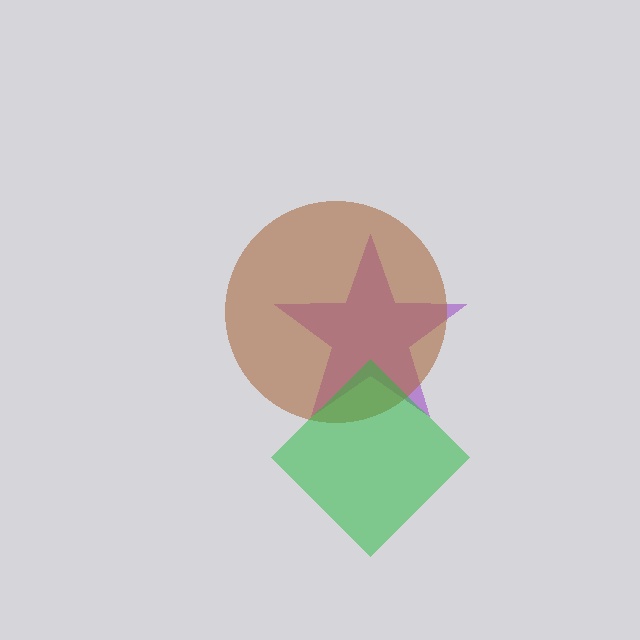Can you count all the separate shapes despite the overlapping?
Yes, there are 3 separate shapes.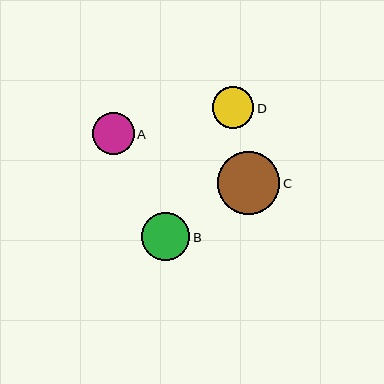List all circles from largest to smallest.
From largest to smallest: C, B, A, D.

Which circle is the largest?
Circle C is the largest with a size of approximately 62 pixels.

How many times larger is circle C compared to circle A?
Circle C is approximately 1.5 times the size of circle A.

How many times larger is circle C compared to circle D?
Circle C is approximately 1.5 times the size of circle D.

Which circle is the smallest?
Circle D is the smallest with a size of approximately 41 pixels.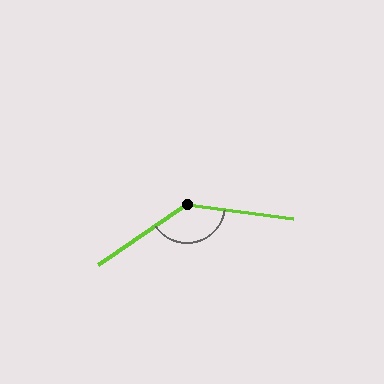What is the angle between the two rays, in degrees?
Approximately 139 degrees.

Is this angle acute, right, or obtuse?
It is obtuse.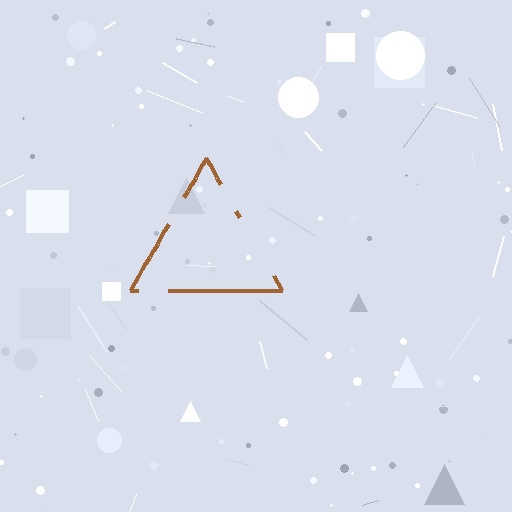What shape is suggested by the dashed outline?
The dashed outline suggests a triangle.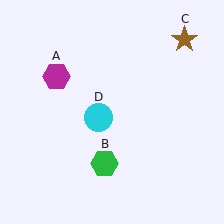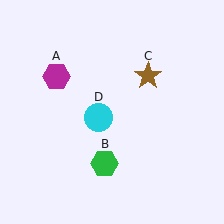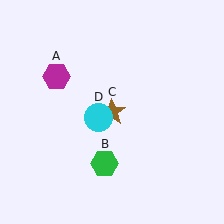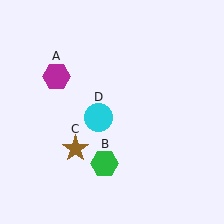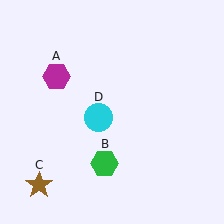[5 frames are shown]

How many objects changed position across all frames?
1 object changed position: brown star (object C).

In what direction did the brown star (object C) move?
The brown star (object C) moved down and to the left.